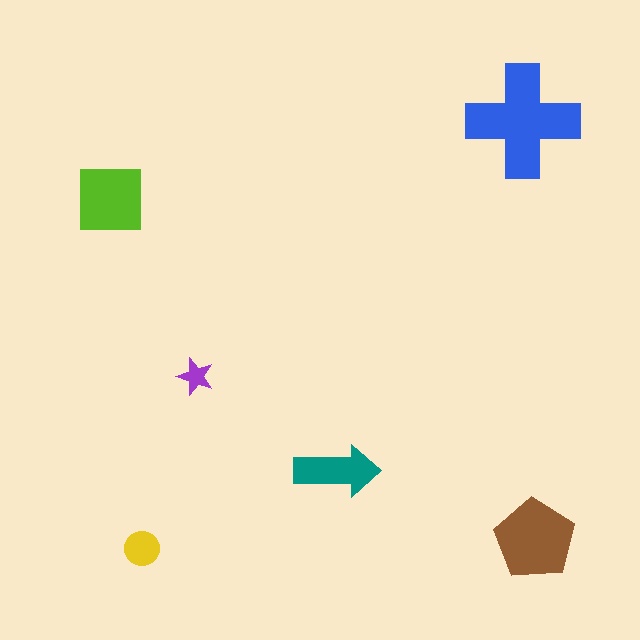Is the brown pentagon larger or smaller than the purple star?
Larger.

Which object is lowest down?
The yellow circle is bottommost.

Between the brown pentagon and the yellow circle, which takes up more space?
The brown pentagon.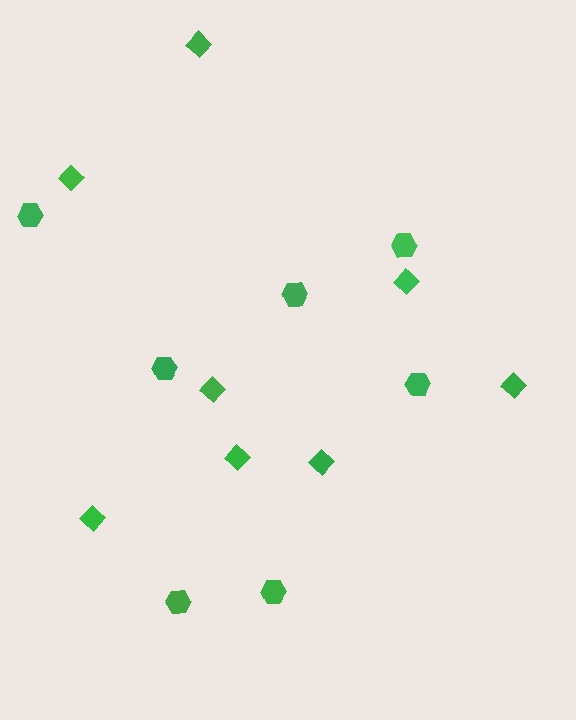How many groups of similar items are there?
There are 2 groups: one group of hexagons (7) and one group of diamonds (8).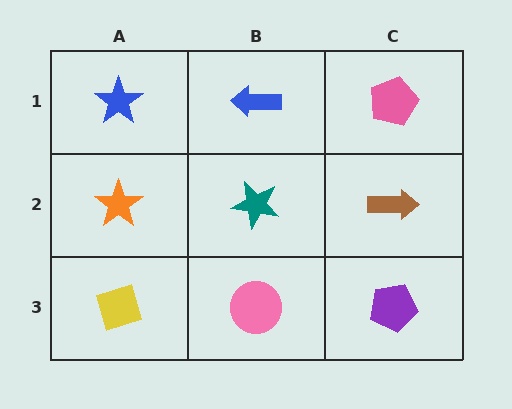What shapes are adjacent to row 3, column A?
An orange star (row 2, column A), a pink circle (row 3, column B).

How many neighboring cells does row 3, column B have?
3.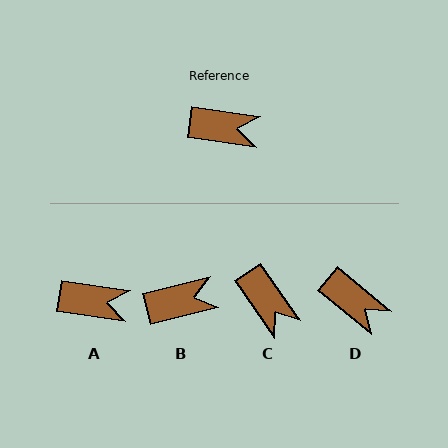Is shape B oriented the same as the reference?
No, it is off by about 22 degrees.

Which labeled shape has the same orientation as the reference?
A.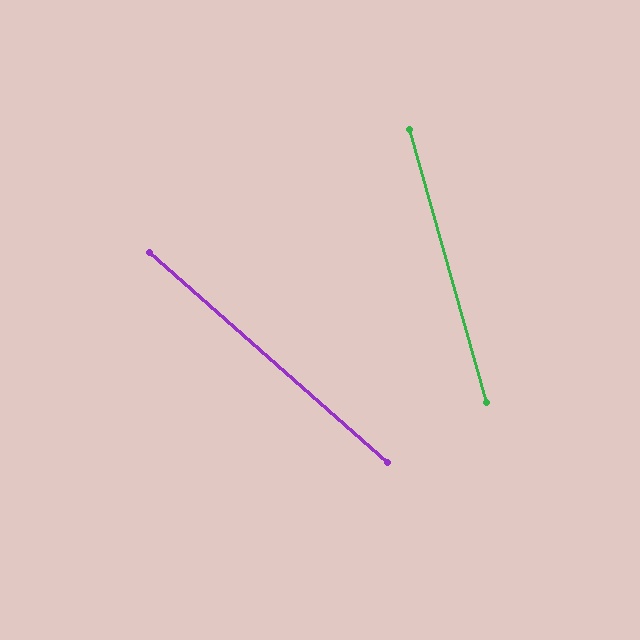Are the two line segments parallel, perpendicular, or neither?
Neither parallel nor perpendicular — they differ by about 33°.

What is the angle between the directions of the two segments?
Approximately 33 degrees.